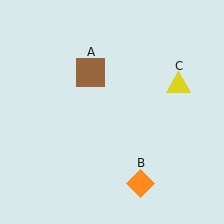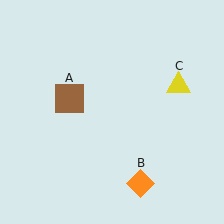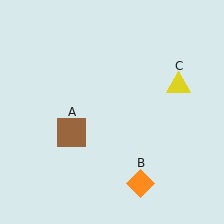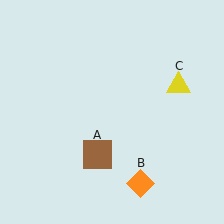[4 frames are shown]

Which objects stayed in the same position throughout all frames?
Orange diamond (object B) and yellow triangle (object C) remained stationary.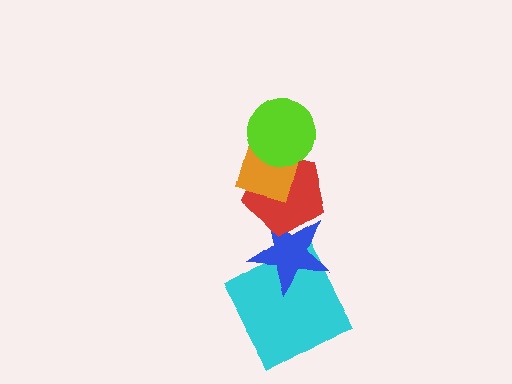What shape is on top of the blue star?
The red pentagon is on top of the blue star.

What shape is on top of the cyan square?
The blue star is on top of the cyan square.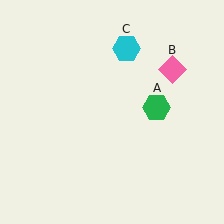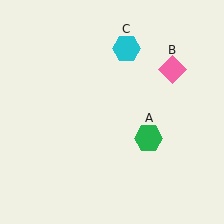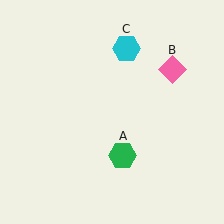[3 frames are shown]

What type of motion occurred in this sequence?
The green hexagon (object A) rotated clockwise around the center of the scene.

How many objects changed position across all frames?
1 object changed position: green hexagon (object A).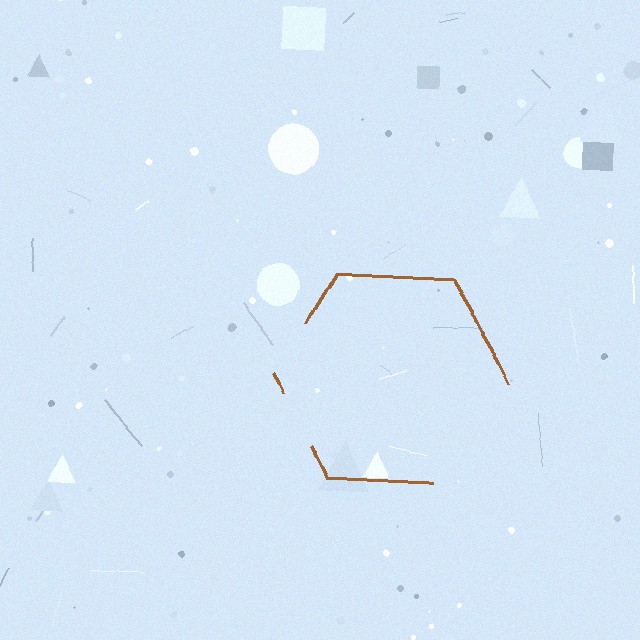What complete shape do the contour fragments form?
The contour fragments form a hexagon.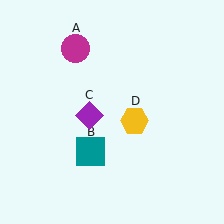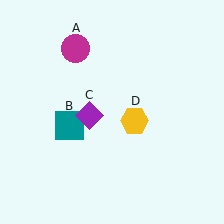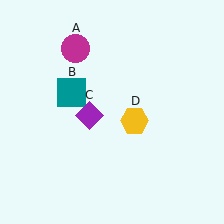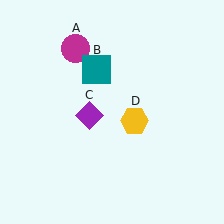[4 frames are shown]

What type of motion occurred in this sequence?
The teal square (object B) rotated clockwise around the center of the scene.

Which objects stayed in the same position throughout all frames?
Magenta circle (object A) and purple diamond (object C) and yellow hexagon (object D) remained stationary.